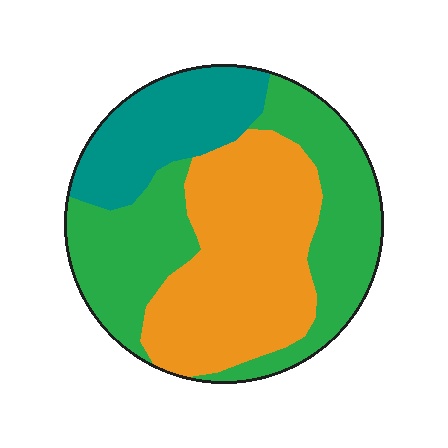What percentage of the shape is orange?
Orange takes up between a third and a half of the shape.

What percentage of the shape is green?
Green takes up between a quarter and a half of the shape.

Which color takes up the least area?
Teal, at roughly 20%.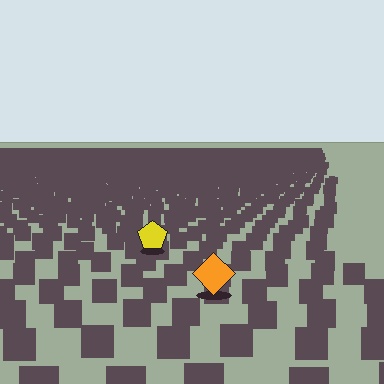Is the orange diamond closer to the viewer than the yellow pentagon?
Yes. The orange diamond is closer — you can tell from the texture gradient: the ground texture is coarser near it.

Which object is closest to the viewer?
The orange diamond is closest. The texture marks near it are larger and more spread out.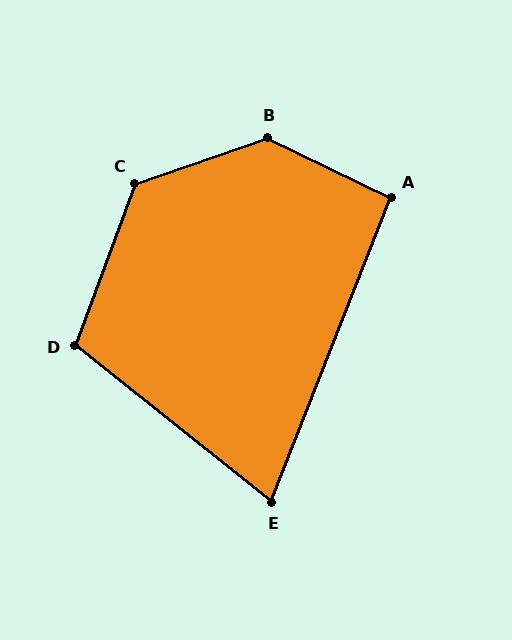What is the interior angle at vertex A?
Approximately 94 degrees (approximately right).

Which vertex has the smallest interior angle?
E, at approximately 73 degrees.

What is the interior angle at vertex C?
Approximately 129 degrees (obtuse).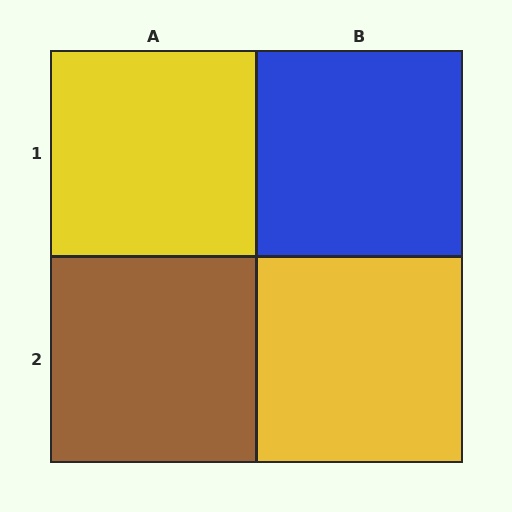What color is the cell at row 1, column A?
Yellow.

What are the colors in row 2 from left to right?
Brown, yellow.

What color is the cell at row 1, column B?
Blue.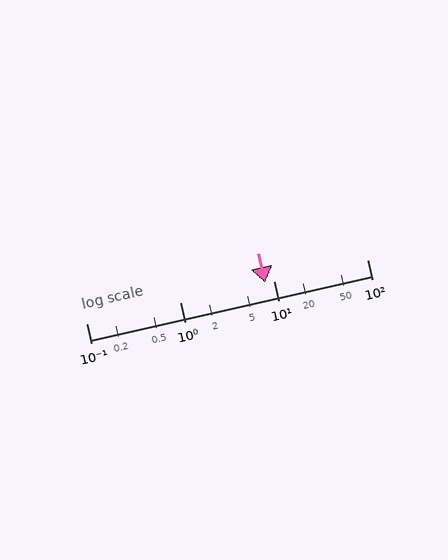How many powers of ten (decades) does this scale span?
The scale spans 3 decades, from 0.1 to 100.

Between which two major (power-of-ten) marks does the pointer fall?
The pointer is between 1 and 10.